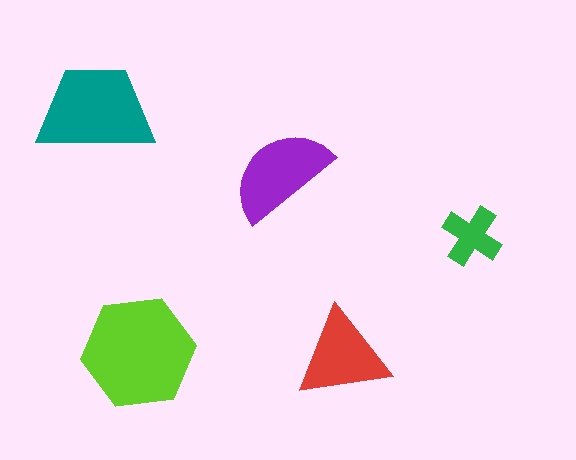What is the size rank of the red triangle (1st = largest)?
4th.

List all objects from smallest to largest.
The green cross, the red triangle, the purple semicircle, the teal trapezoid, the lime hexagon.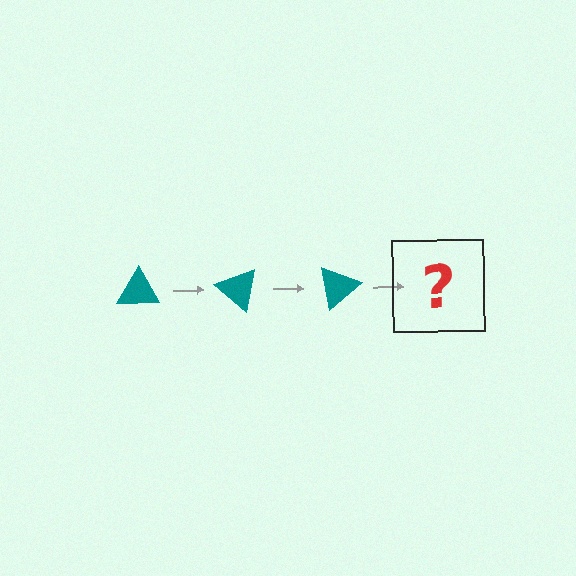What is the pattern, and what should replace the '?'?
The pattern is that the triangle rotates 40 degrees each step. The '?' should be a teal triangle rotated 120 degrees.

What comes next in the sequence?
The next element should be a teal triangle rotated 120 degrees.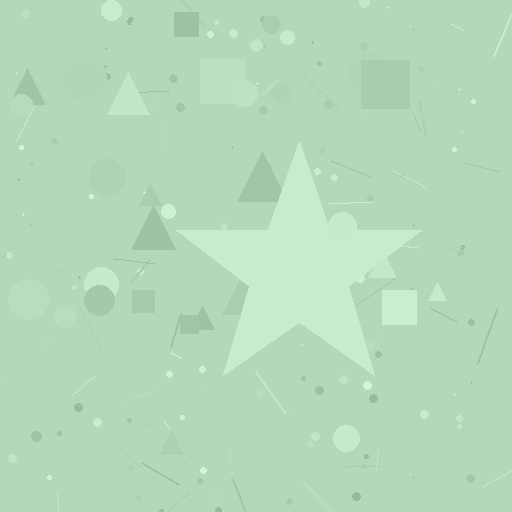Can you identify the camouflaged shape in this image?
The camouflaged shape is a star.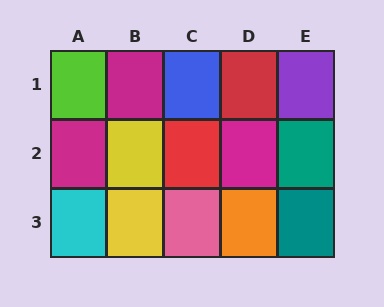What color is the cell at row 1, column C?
Blue.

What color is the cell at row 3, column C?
Pink.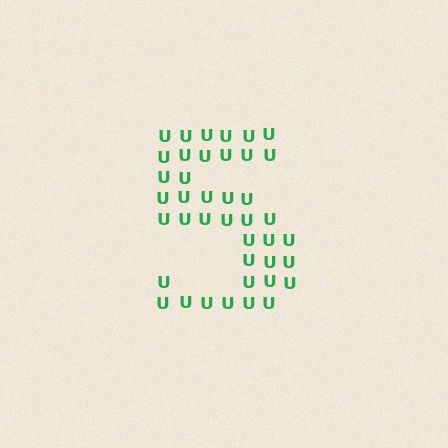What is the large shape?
The large shape is the digit 5.